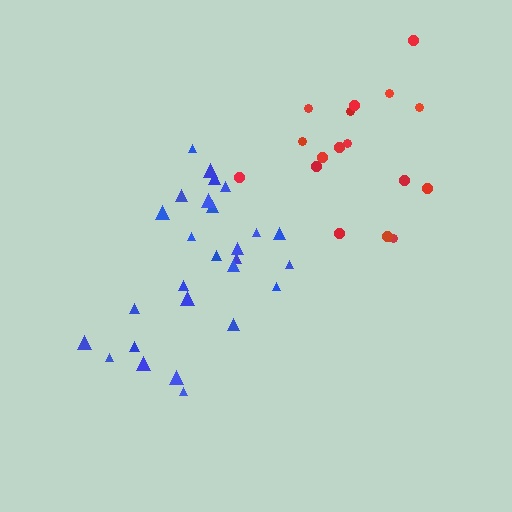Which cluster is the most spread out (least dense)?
Red.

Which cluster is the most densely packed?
Blue.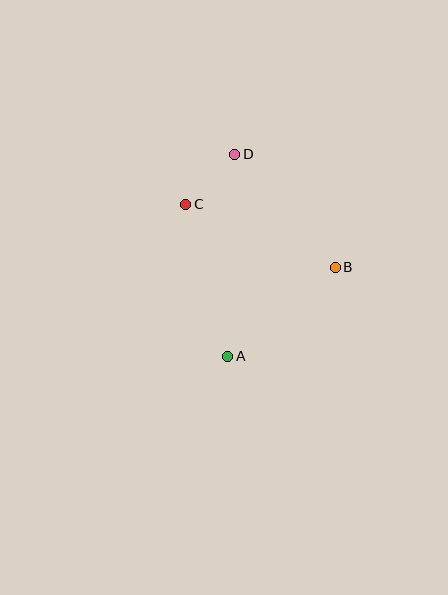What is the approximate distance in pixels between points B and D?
The distance between B and D is approximately 151 pixels.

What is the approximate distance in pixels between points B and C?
The distance between B and C is approximately 162 pixels.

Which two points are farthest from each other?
Points A and D are farthest from each other.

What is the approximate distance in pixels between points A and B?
The distance between A and B is approximately 140 pixels.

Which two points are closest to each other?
Points C and D are closest to each other.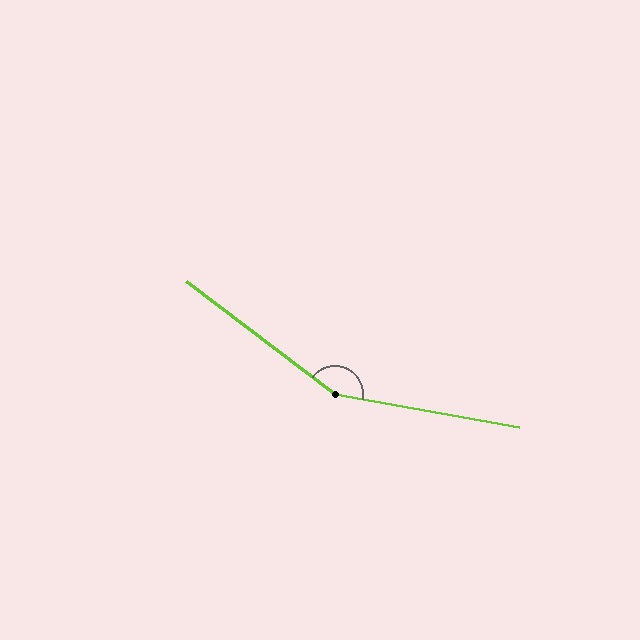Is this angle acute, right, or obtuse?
It is obtuse.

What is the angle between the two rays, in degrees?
Approximately 153 degrees.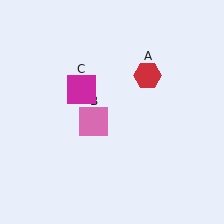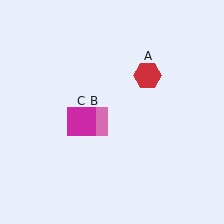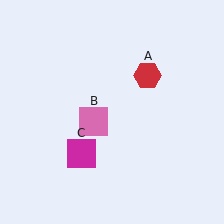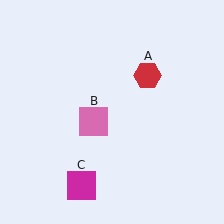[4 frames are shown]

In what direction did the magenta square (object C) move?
The magenta square (object C) moved down.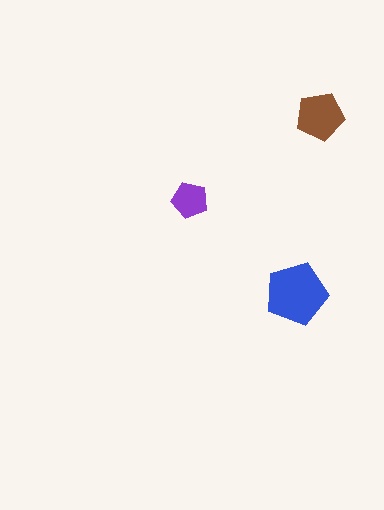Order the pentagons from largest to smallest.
the blue one, the brown one, the purple one.